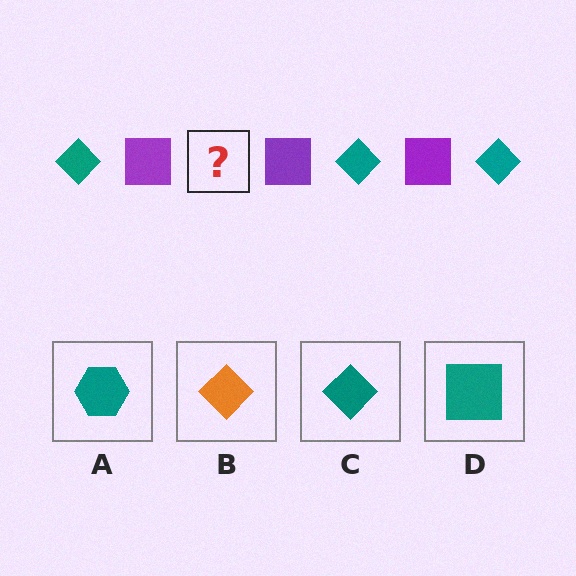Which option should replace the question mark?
Option C.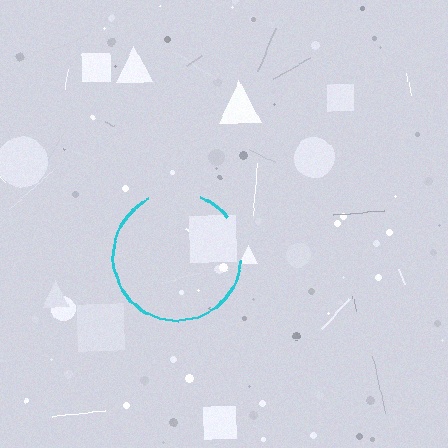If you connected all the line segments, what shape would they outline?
They would outline a circle.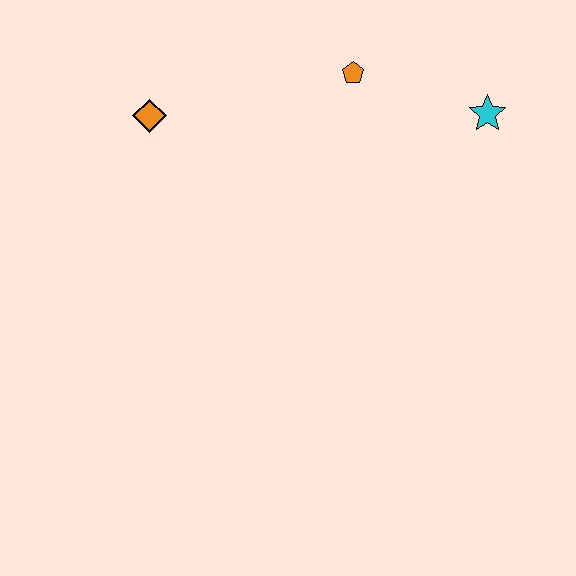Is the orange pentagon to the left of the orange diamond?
No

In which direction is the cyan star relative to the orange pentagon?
The cyan star is to the right of the orange pentagon.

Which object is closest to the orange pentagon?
The cyan star is closest to the orange pentagon.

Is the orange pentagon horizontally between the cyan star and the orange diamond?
Yes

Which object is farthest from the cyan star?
The orange diamond is farthest from the cyan star.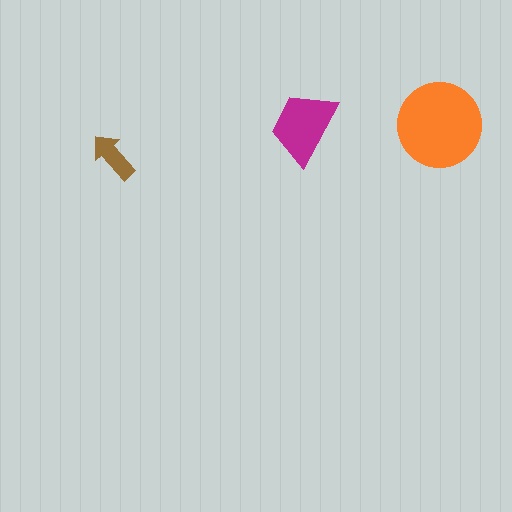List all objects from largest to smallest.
The orange circle, the magenta trapezoid, the brown arrow.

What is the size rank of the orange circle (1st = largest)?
1st.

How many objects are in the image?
There are 3 objects in the image.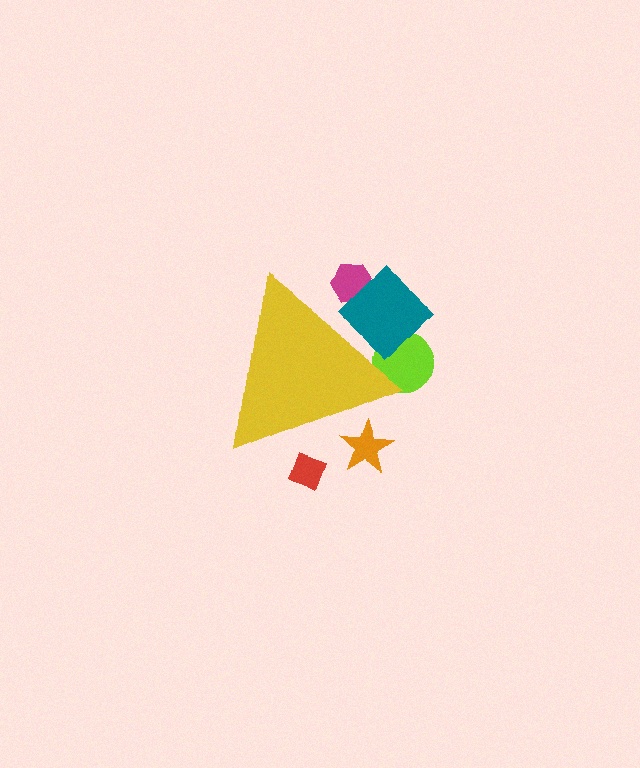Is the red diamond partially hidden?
Yes, the red diamond is partially hidden behind the yellow triangle.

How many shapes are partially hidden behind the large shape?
5 shapes are partially hidden.